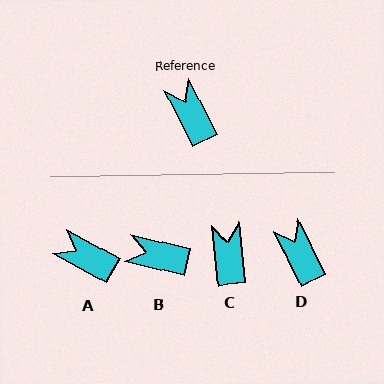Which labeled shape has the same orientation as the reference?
D.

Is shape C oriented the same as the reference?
No, it is off by about 20 degrees.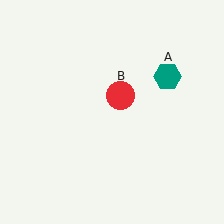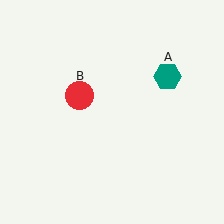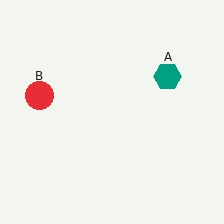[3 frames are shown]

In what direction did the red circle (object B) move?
The red circle (object B) moved left.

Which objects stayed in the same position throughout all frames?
Teal hexagon (object A) remained stationary.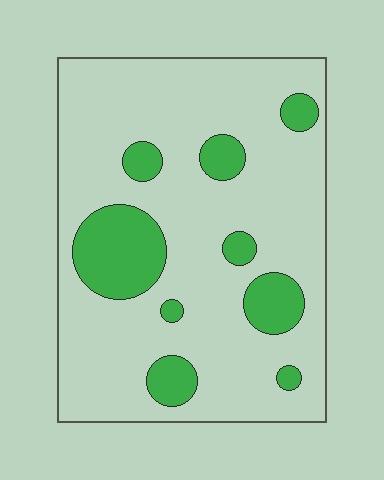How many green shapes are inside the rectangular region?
9.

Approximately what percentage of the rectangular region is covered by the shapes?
Approximately 20%.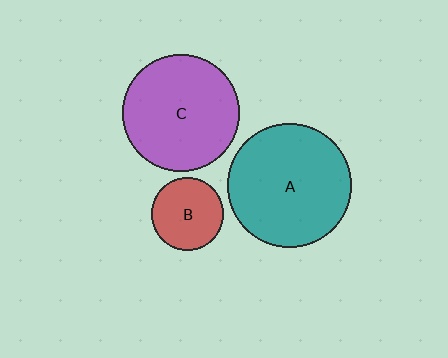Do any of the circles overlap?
No, none of the circles overlap.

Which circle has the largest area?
Circle A (teal).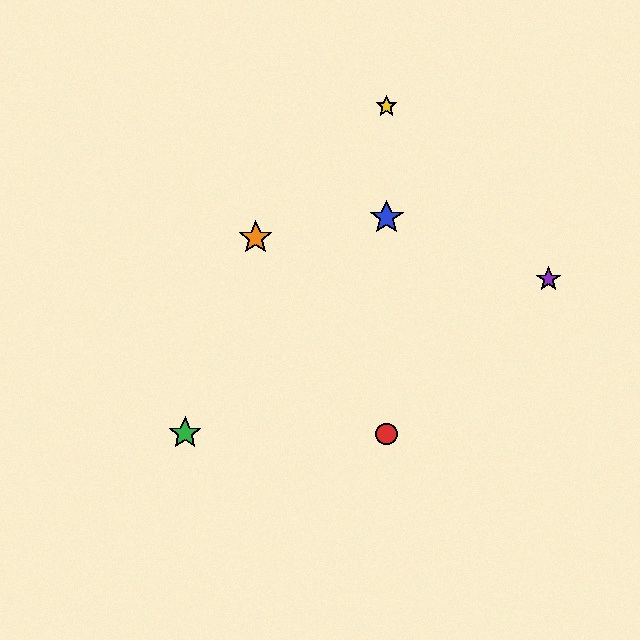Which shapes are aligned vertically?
The red circle, the blue star, the yellow star are aligned vertically.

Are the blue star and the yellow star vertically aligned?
Yes, both are at x≈387.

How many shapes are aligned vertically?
3 shapes (the red circle, the blue star, the yellow star) are aligned vertically.